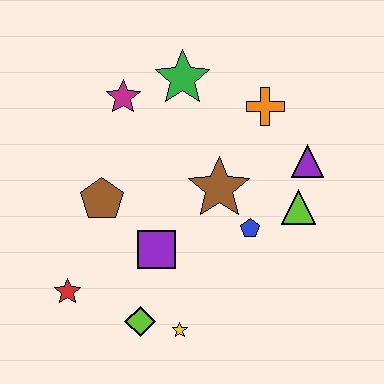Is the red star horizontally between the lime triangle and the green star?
No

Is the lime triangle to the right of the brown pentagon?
Yes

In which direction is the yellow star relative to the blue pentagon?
The yellow star is below the blue pentagon.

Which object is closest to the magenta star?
The green star is closest to the magenta star.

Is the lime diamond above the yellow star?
Yes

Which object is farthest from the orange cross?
The red star is farthest from the orange cross.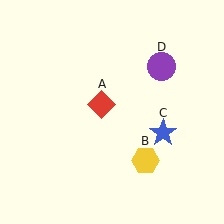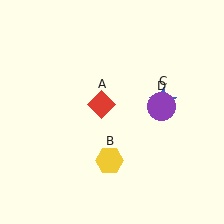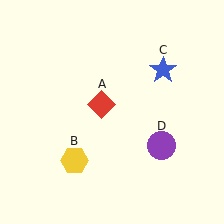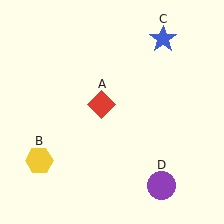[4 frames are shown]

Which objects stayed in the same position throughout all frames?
Red diamond (object A) remained stationary.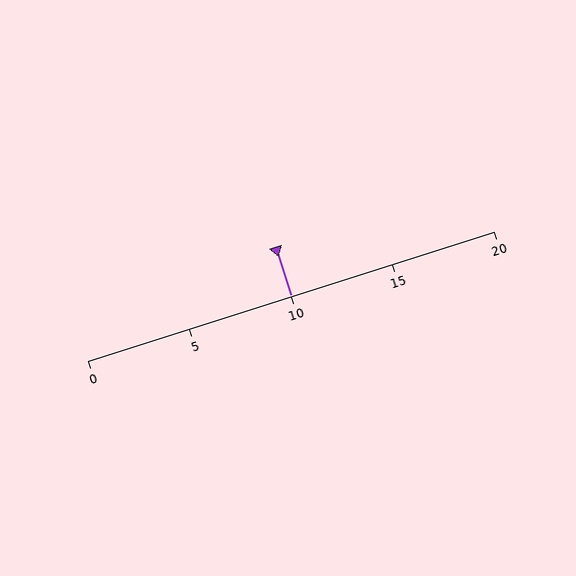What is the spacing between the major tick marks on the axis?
The major ticks are spaced 5 apart.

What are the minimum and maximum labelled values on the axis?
The axis runs from 0 to 20.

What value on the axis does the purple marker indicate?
The marker indicates approximately 10.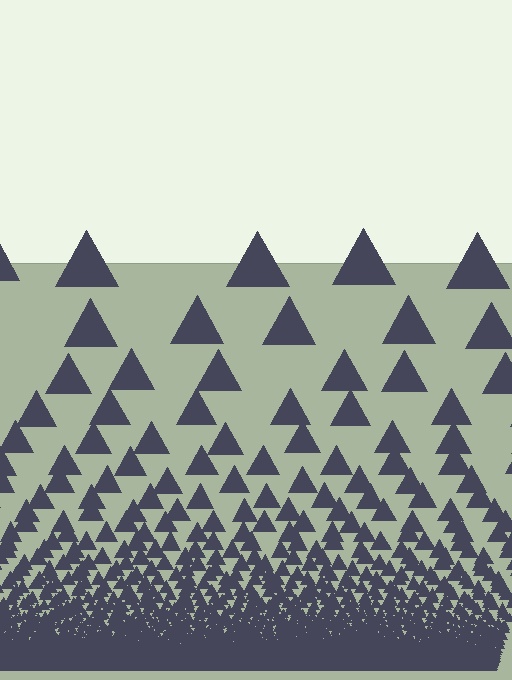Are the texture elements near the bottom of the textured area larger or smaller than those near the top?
Smaller. The gradient is inverted — elements near the bottom are smaller and denser.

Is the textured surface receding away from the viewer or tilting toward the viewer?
The surface appears to tilt toward the viewer. Texture elements get larger and sparser toward the top.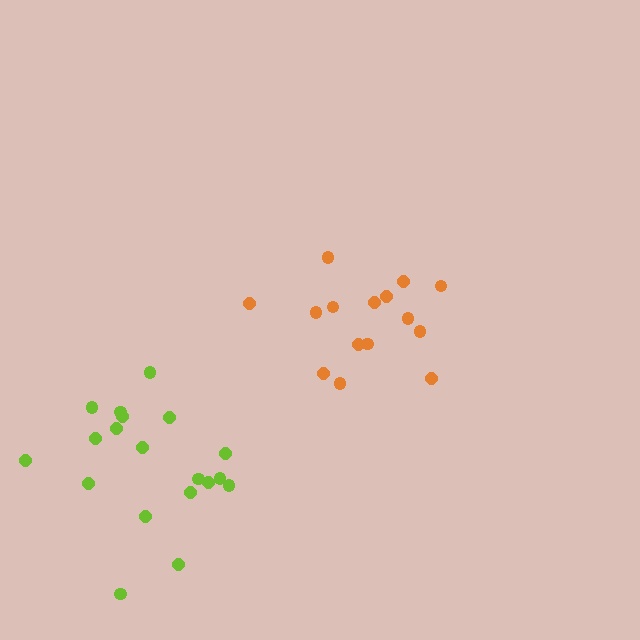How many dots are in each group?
Group 1: 15 dots, Group 2: 19 dots (34 total).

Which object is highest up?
The orange cluster is topmost.